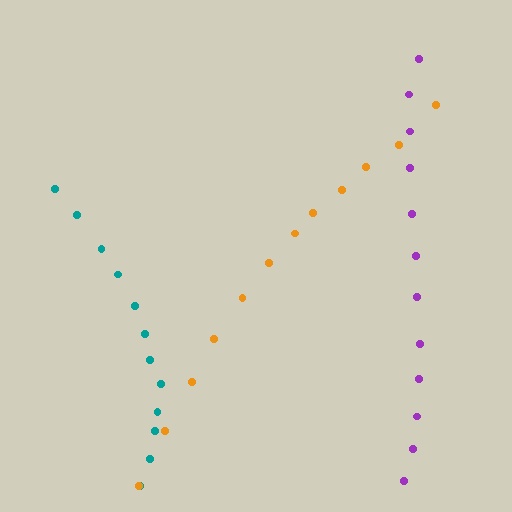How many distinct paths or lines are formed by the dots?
There are 3 distinct paths.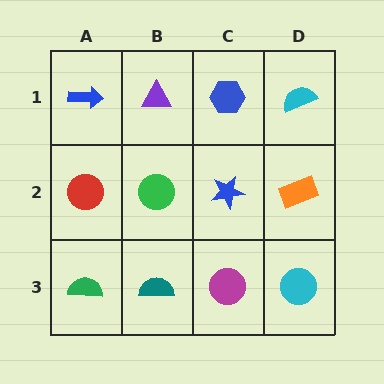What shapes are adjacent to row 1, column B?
A green circle (row 2, column B), a blue arrow (row 1, column A), a blue hexagon (row 1, column C).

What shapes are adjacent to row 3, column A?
A red circle (row 2, column A), a teal semicircle (row 3, column B).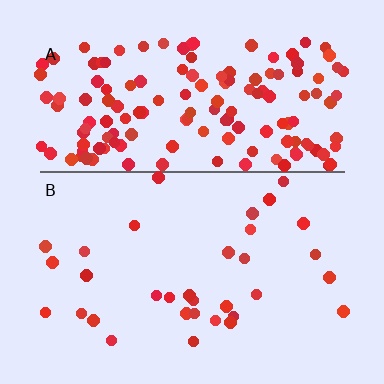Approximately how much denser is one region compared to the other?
Approximately 4.7× — region A over region B.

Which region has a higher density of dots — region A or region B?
A (the top).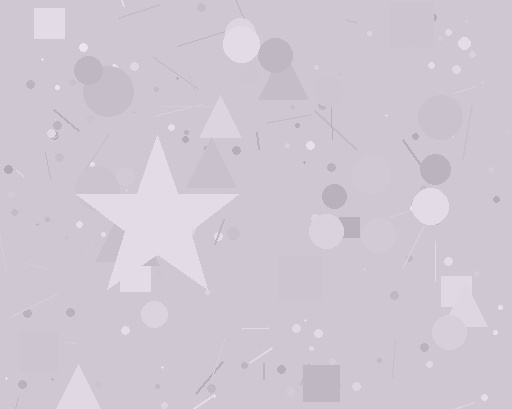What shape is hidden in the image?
A star is hidden in the image.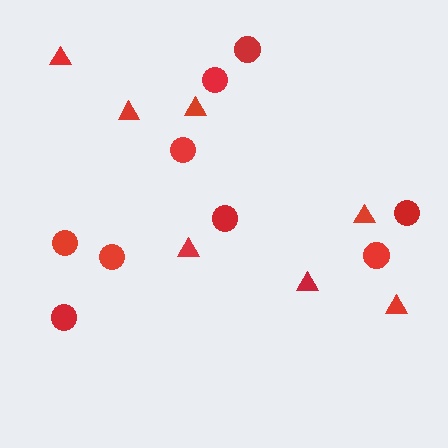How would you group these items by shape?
There are 2 groups: one group of triangles (7) and one group of circles (9).